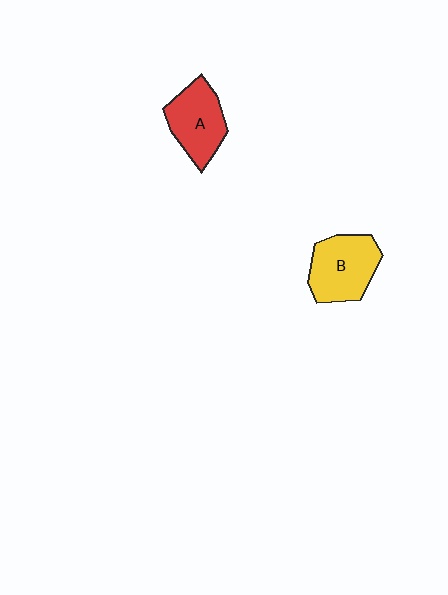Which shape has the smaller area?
Shape A (red).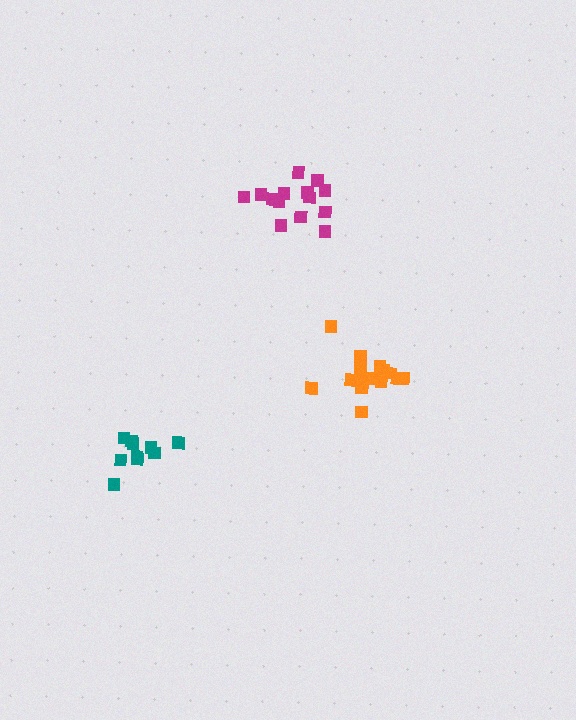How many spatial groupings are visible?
There are 3 spatial groupings.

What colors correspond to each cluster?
The clusters are colored: orange, magenta, teal.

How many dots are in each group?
Group 1: 15 dots, Group 2: 14 dots, Group 3: 10 dots (39 total).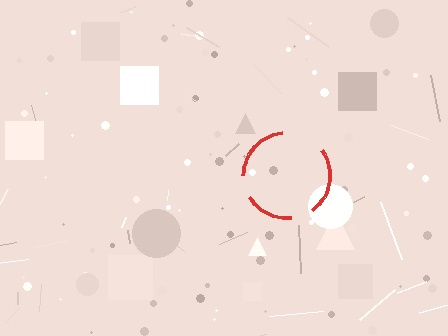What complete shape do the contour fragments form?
The contour fragments form a circle.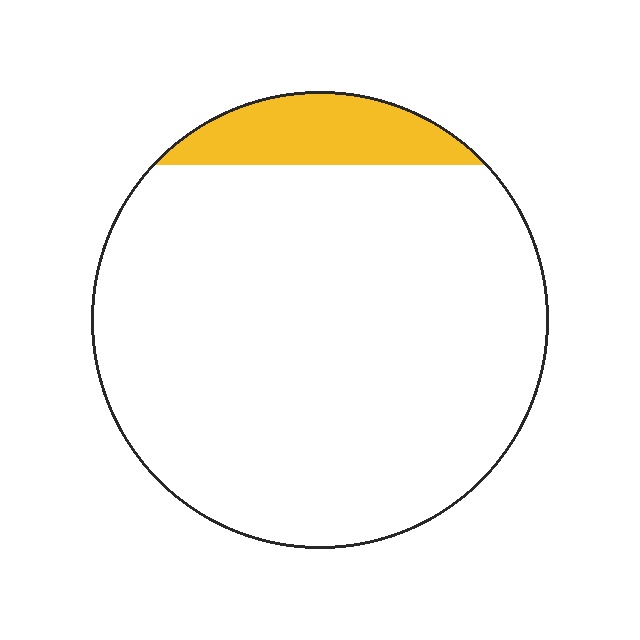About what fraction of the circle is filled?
About one tenth (1/10).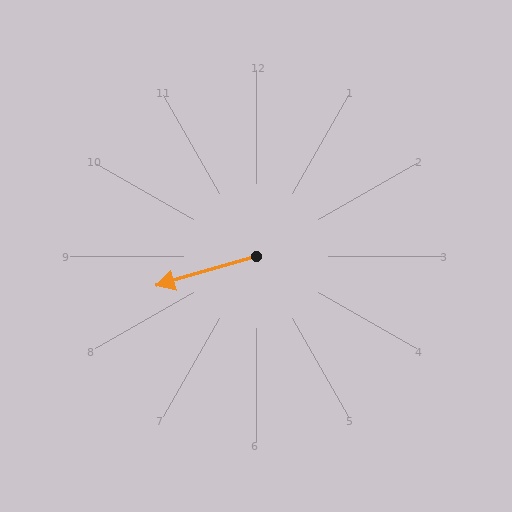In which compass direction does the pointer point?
West.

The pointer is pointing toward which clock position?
Roughly 8 o'clock.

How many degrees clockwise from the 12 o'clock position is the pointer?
Approximately 254 degrees.